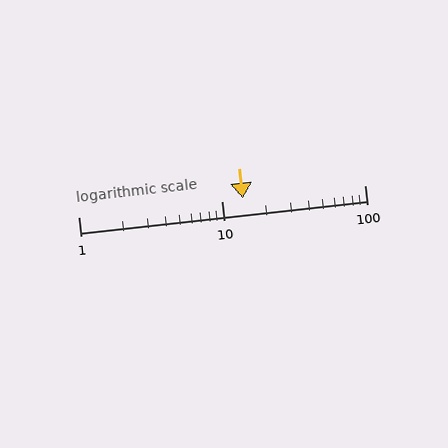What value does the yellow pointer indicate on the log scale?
The pointer indicates approximately 14.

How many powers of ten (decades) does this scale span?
The scale spans 2 decades, from 1 to 100.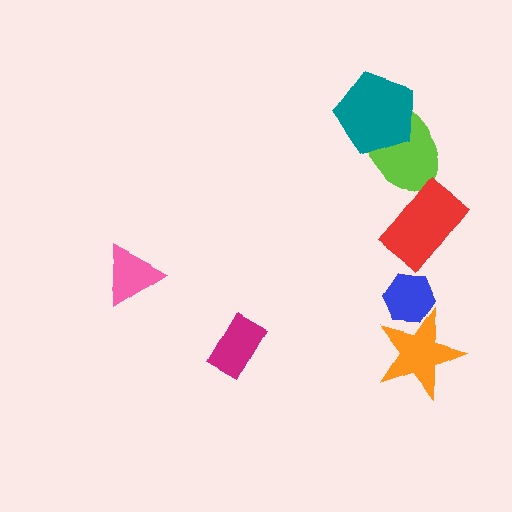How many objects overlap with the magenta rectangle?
0 objects overlap with the magenta rectangle.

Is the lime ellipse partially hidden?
Yes, it is partially covered by another shape.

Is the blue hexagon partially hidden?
Yes, it is partially covered by another shape.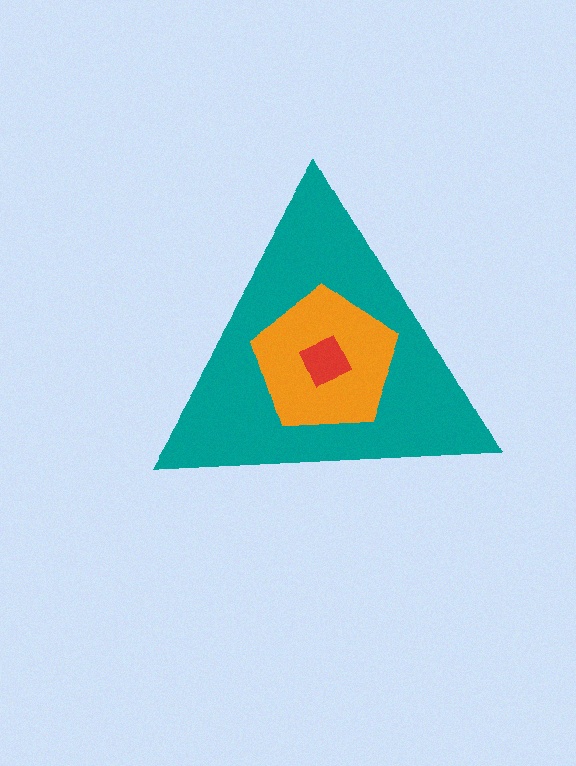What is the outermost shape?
The teal triangle.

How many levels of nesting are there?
3.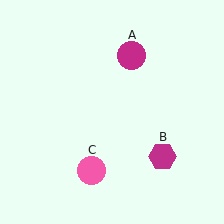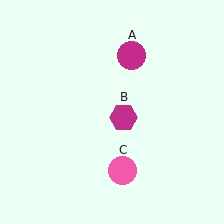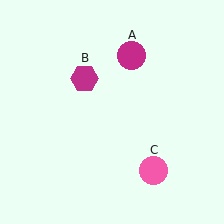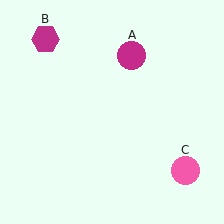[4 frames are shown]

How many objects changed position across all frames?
2 objects changed position: magenta hexagon (object B), pink circle (object C).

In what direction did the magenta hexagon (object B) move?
The magenta hexagon (object B) moved up and to the left.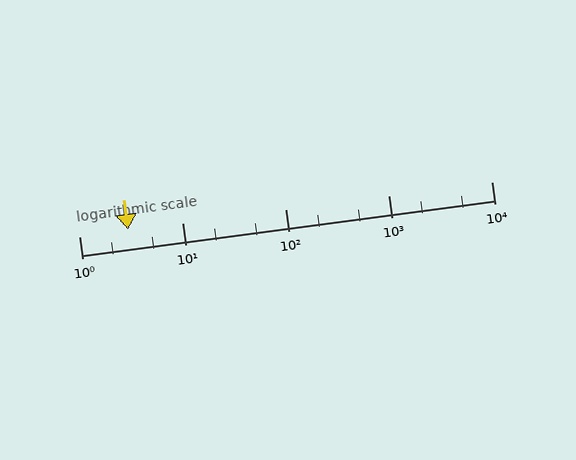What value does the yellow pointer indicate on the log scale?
The pointer indicates approximately 3.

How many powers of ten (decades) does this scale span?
The scale spans 4 decades, from 1 to 10000.